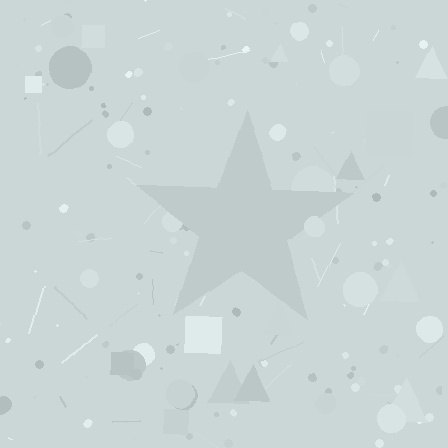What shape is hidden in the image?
A star is hidden in the image.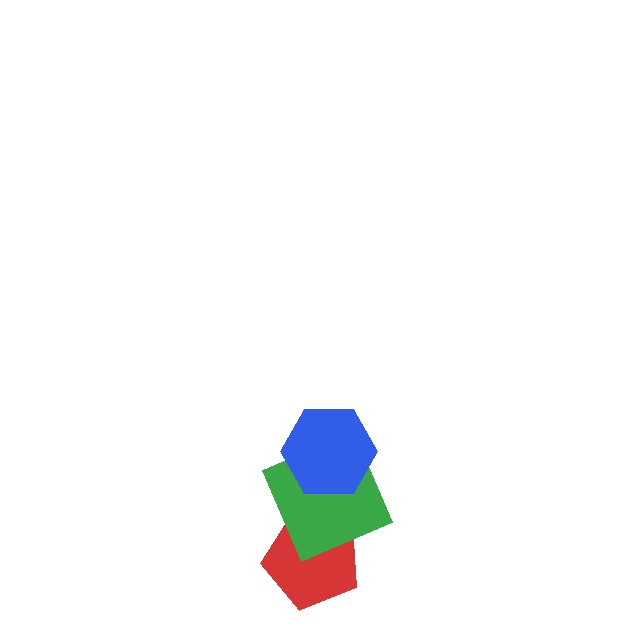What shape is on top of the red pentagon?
The green square is on top of the red pentagon.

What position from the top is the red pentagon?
The red pentagon is 3rd from the top.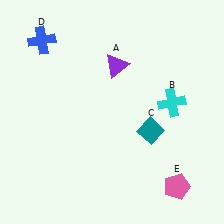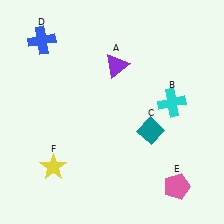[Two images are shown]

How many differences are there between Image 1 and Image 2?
There is 1 difference between the two images.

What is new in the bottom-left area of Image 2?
A yellow star (F) was added in the bottom-left area of Image 2.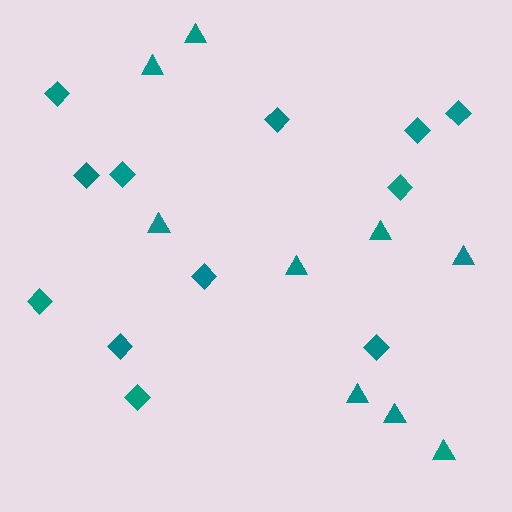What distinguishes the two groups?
There are 2 groups: one group of diamonds (12) and one group of triangles (9).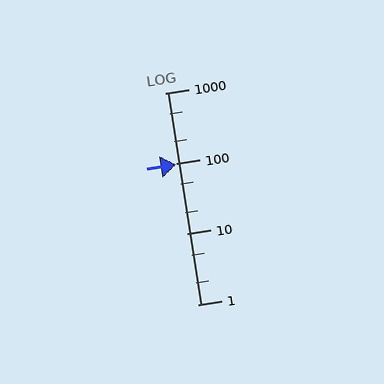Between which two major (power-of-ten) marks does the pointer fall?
The pointer is between 10 and 100.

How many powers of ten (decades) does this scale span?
The scale spans 3 decades, from 1 to 1000.